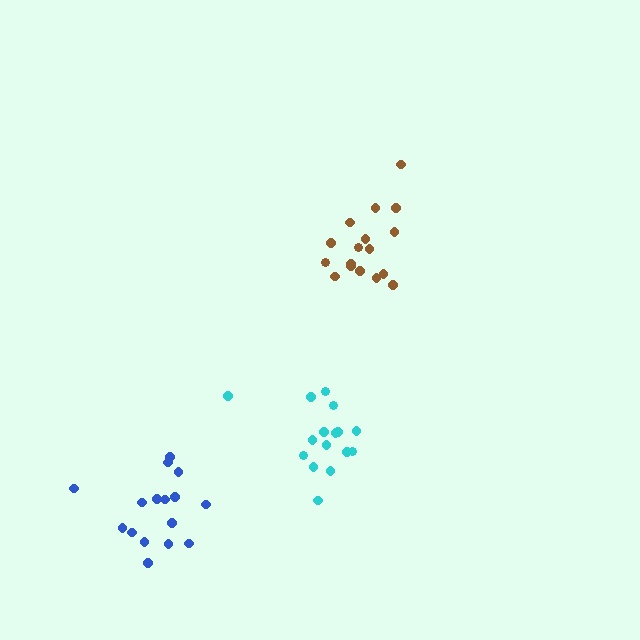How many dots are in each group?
Group 1: 16 dots, Group 2: 17 dots, Group 3: 16 dots (49 total).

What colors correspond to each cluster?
The clusters are colored: cyan, brown, blue.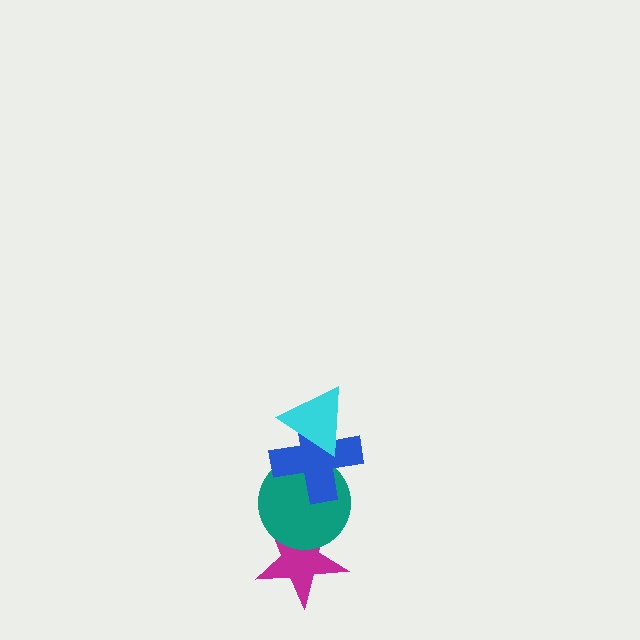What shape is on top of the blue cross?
The cyan triangle is on top of the blue cross.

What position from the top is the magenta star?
The magenta star is 4th from the top.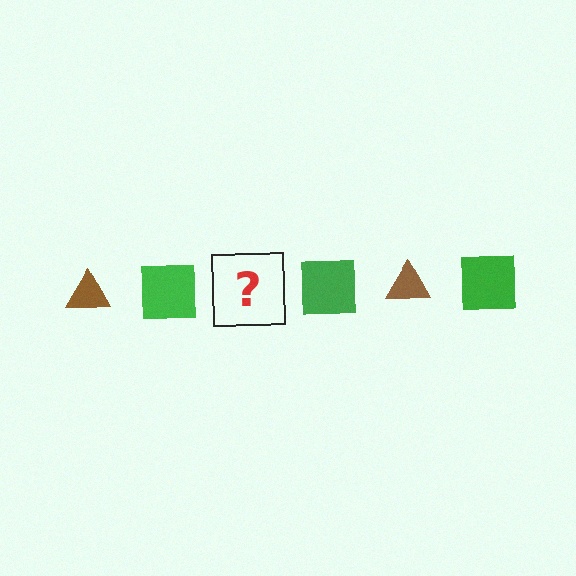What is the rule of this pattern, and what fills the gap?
The rule is that the pattern alternates between brown triangle and green square. The gap should be filled with a brown triangle.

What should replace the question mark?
The question mark should be replaced with a brown triangle.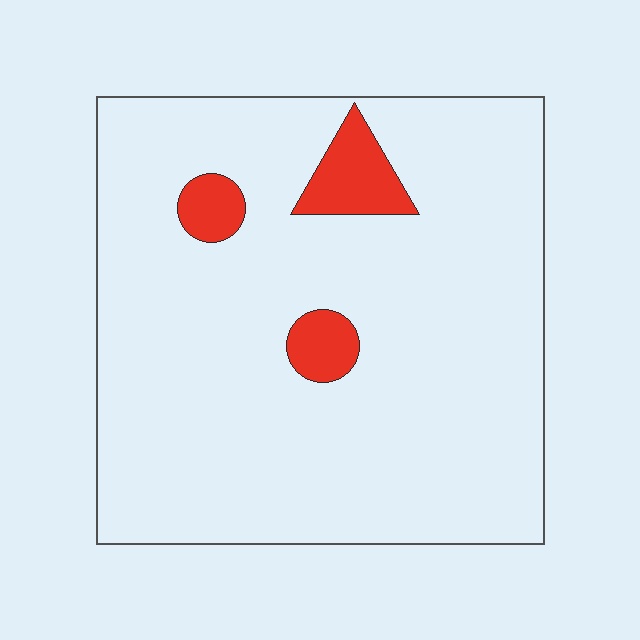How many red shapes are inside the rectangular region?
3.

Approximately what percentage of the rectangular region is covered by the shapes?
Approximately 10%.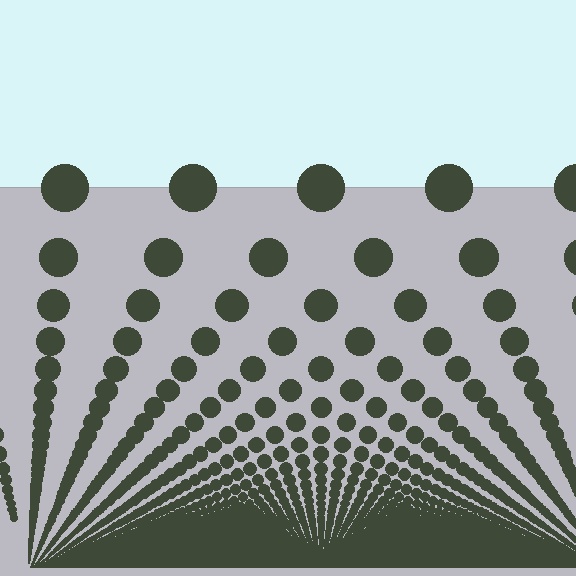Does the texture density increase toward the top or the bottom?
Density increases toward the bottom.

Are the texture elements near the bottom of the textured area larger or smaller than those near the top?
Smaller. The gradient is inverted — elements near the bottom are smaller and denser.